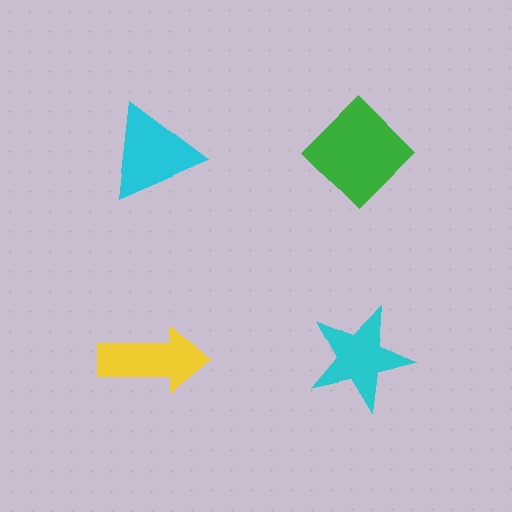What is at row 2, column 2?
A cyan star.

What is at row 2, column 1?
A yellow arrow.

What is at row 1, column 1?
A cyan triangle.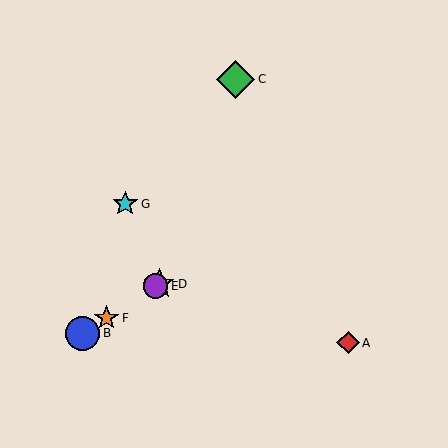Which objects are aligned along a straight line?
Objects B, D, E, F are aligned along a straight line.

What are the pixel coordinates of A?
Object A is at (348, 343).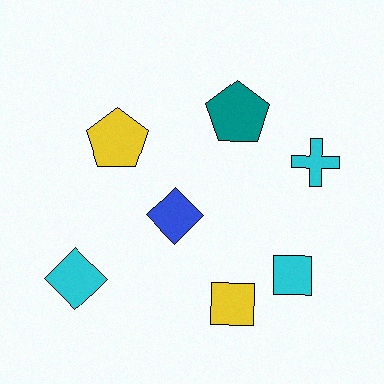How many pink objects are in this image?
There are no pink objects.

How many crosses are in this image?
There is 1 cross.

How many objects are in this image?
There are 7 objects.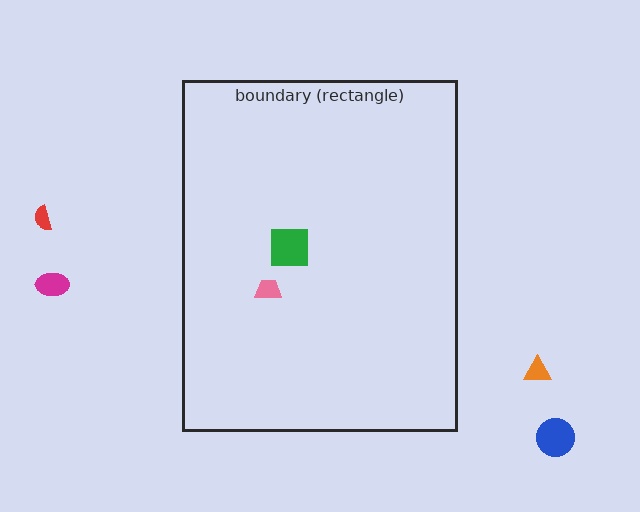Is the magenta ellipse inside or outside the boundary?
Outside.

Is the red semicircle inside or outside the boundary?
Outside.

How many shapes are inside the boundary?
2 inside, 4 outside.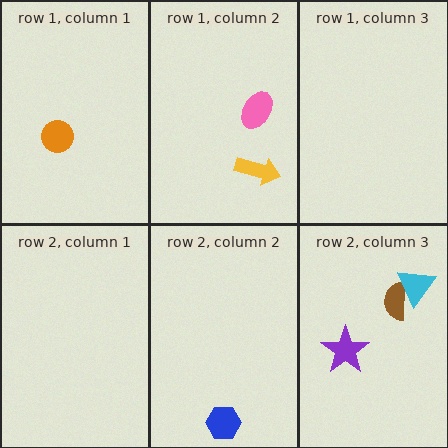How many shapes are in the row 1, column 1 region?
1.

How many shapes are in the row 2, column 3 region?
3.